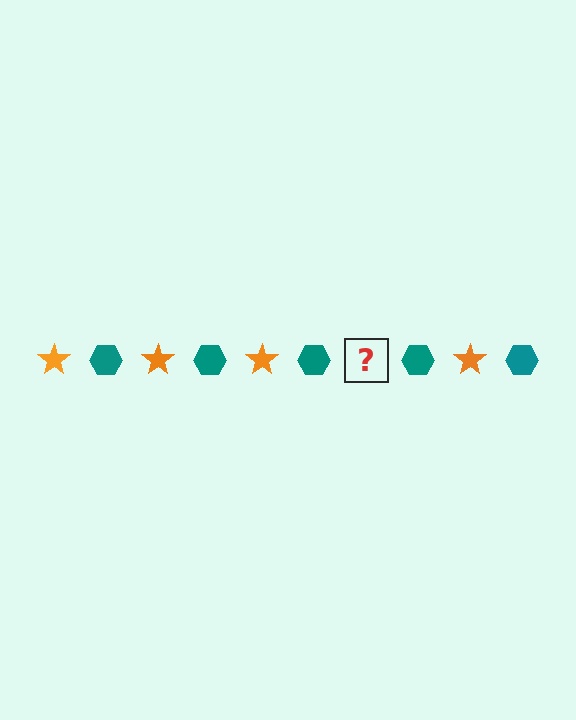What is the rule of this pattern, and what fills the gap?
The rule is that the pattern alternates between orange star and teal hexagon. The gap should be filled with an orange star.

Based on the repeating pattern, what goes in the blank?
The blank should be an orange star.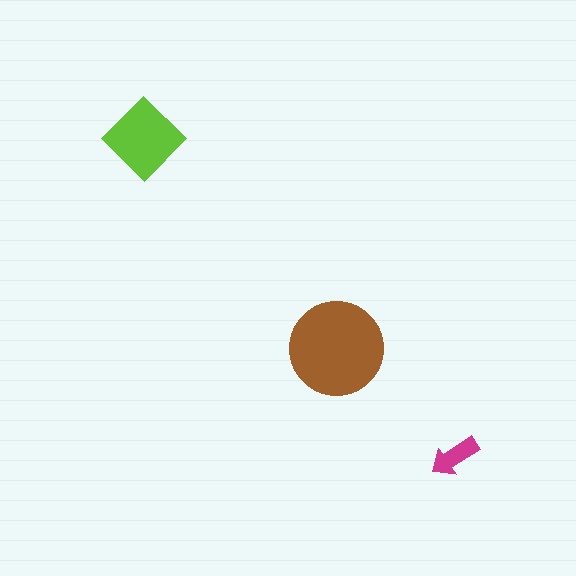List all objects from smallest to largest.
The magenta arrow, the lime diamond, the brown circle.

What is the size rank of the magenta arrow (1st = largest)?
3rd.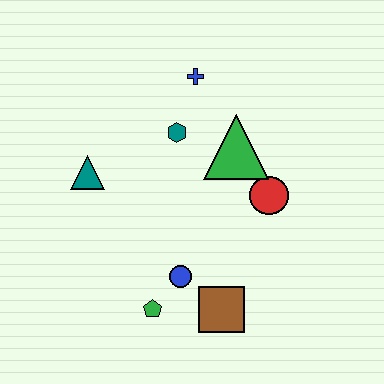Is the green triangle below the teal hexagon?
Yes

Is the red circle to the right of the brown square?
Yes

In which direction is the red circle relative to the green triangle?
The red circle is below the green triangle.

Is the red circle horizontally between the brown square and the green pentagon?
No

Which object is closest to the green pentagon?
The blue circle is closest to the green pentagon.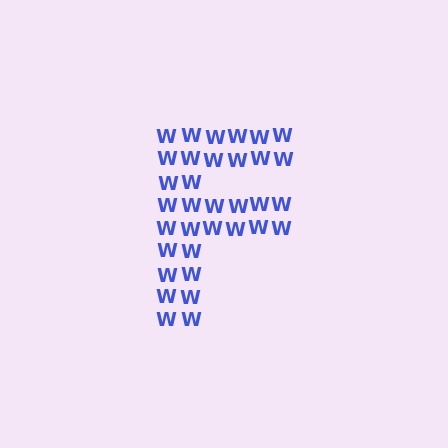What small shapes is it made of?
It is made of small letter W's.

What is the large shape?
The large shape is the letter F.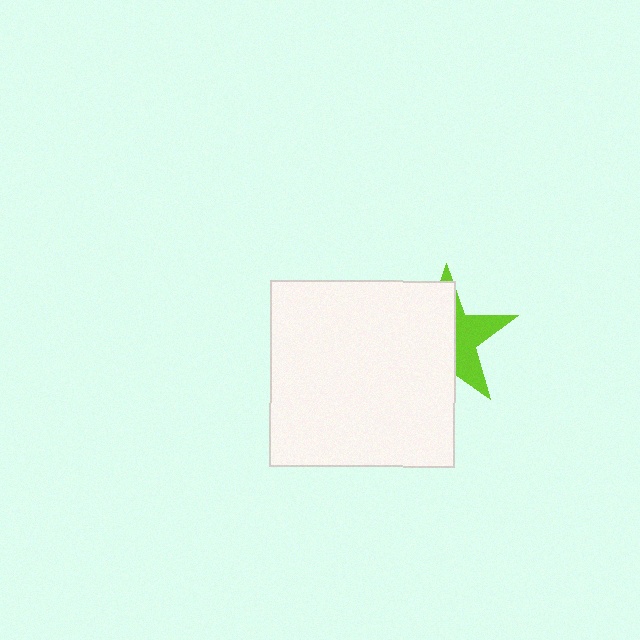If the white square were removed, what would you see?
You would see the complete lime star.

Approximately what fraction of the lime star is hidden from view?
Roughly 60% of the lime star is hidden behind the white square.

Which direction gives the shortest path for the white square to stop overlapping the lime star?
Moving left gives the shortest separation.